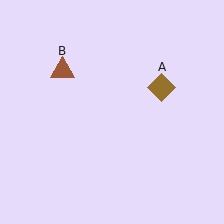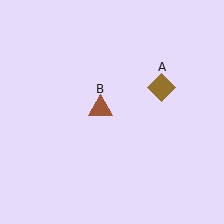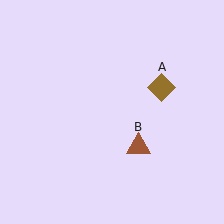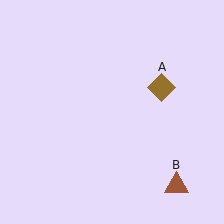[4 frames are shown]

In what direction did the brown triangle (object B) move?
The brown triangle (object B) moved down and to the right.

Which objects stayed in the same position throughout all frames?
Brown diamond (object A) remained stationary.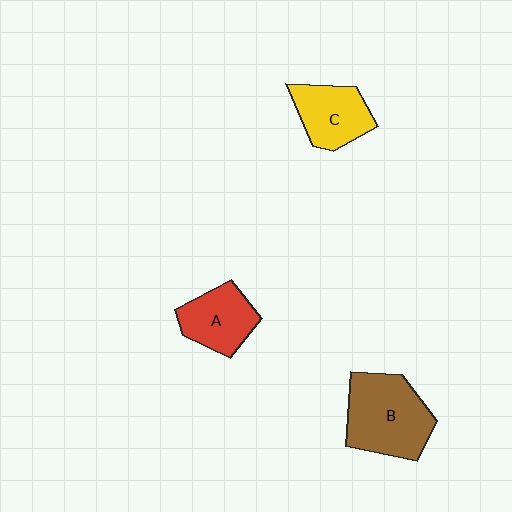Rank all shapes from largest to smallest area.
From largest to smallest: B (brown), C (yellow), A (red).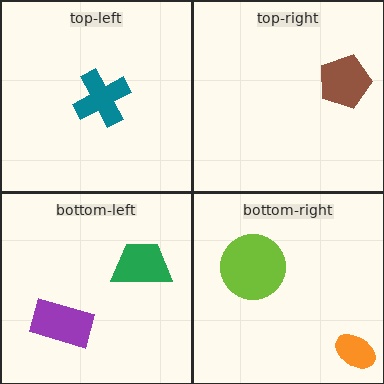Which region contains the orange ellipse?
The bottom-right region.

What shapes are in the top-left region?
The teal cross.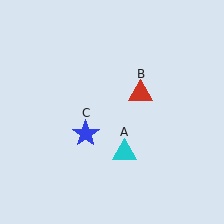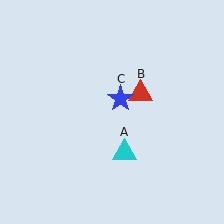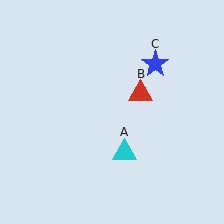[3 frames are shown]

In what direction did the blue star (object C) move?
The blue star (object C) moved up and to the right.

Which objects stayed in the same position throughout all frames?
Cyan triangle (object A) and red triangle (object B) remained stationary.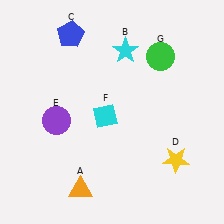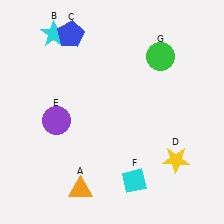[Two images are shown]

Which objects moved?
The objects that moved are: the cyan star (B), the cyan diamond (F).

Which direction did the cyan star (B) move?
The cyan star (B) moved left.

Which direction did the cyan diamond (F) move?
The cyan diamond (F) moved down.